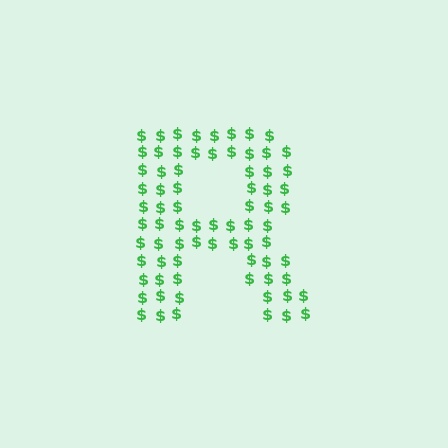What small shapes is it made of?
It is made of small dollar signs.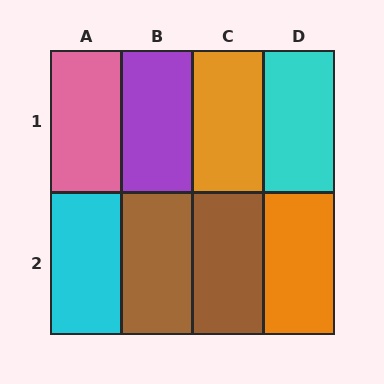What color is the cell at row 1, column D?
Cyan.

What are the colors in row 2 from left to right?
Cyan, brown, brown, orange.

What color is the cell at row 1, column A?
Pink.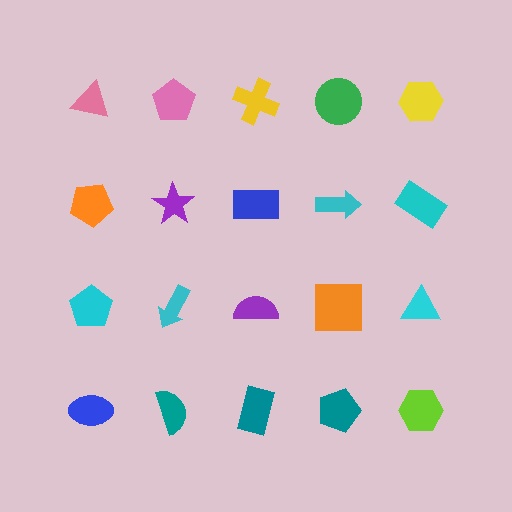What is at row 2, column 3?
A blue rectangle.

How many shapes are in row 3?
5 shapes.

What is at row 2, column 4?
A cyan arrow.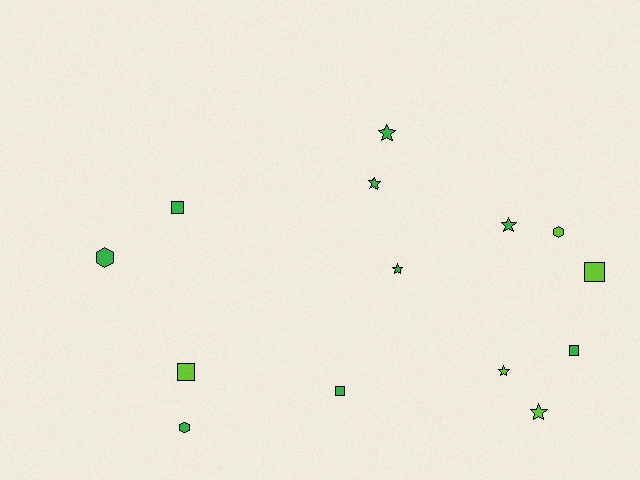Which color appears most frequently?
Green, with 9 objects.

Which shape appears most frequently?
Star, with 6 objects.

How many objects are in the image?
There are 14 objects.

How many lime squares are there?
There are 2 lime squares.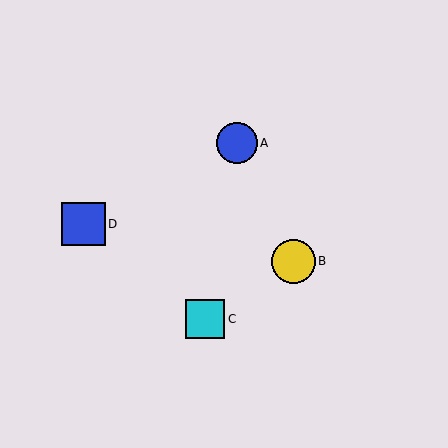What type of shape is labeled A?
Shape A is a blue circle.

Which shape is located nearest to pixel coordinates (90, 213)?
The blue square (labeled D) at (83, 224) is nearest to that location.